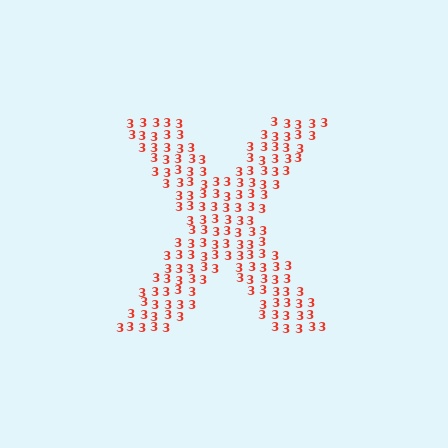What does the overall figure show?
The overall figure shows the letter X.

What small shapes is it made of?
It is made of small digit 3's.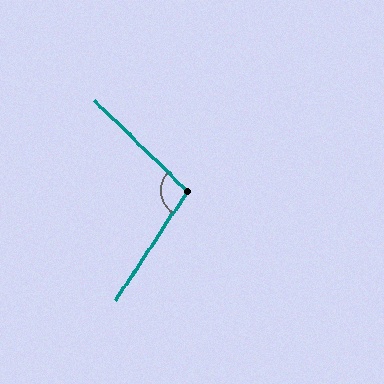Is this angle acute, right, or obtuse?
It is obtuse.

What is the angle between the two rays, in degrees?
Approximately 101 degrees.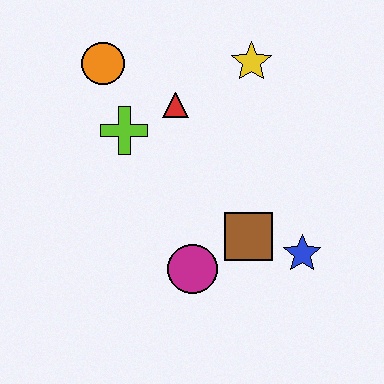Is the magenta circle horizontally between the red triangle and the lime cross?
No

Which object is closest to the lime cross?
The red triangle is closest to the lime cross.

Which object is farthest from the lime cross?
The blue star is farthest from the lime cross.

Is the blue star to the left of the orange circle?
No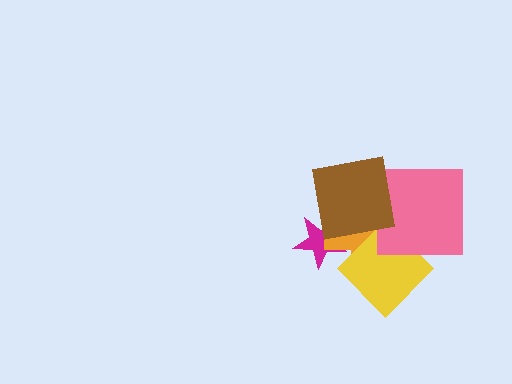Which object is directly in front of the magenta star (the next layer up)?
The orange cross is directly in front of the magenta star.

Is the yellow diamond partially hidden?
Yes, it is partially covered by another shape.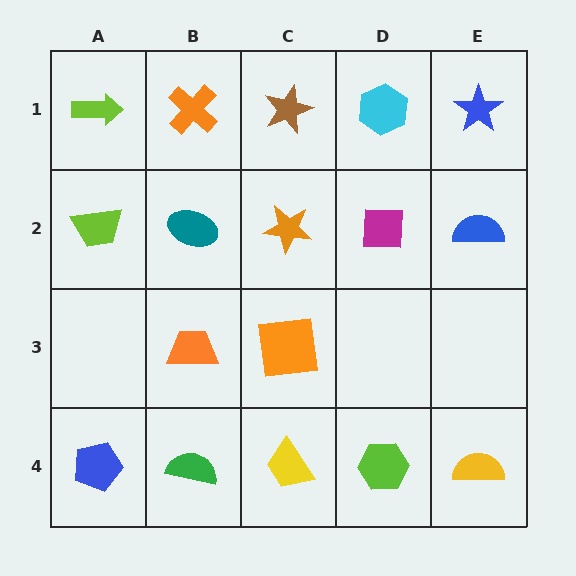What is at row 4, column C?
A yellow trapezoid.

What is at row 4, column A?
A blue pentagon.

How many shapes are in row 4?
5 shapes.